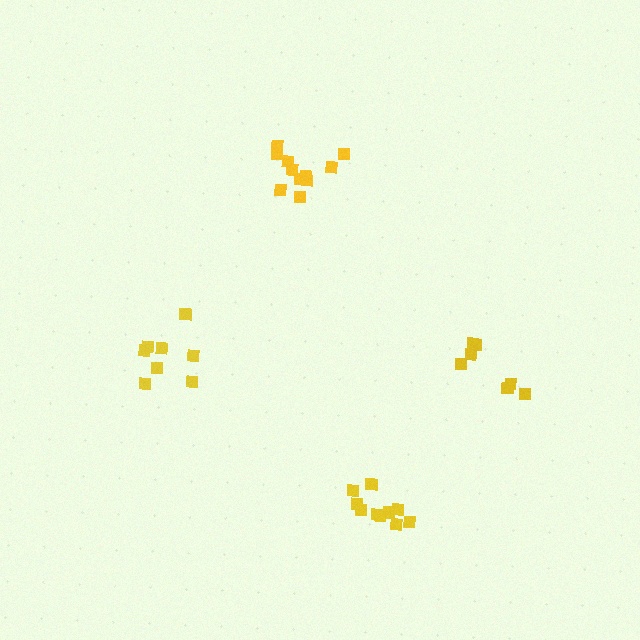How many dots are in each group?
Group 1: 11 dots, Group 2: 8 dots, Group 3: 7 dots, Group 4: 10 dots (36 total).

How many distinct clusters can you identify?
There are 4 distinct clusters.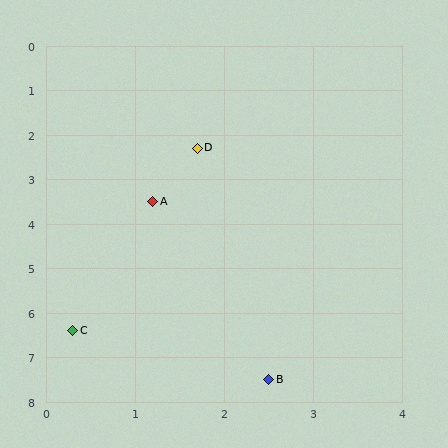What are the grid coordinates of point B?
Point B is at approximately (2.5, 7.5).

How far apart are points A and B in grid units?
Points A and B are about 4.2 grid units apart.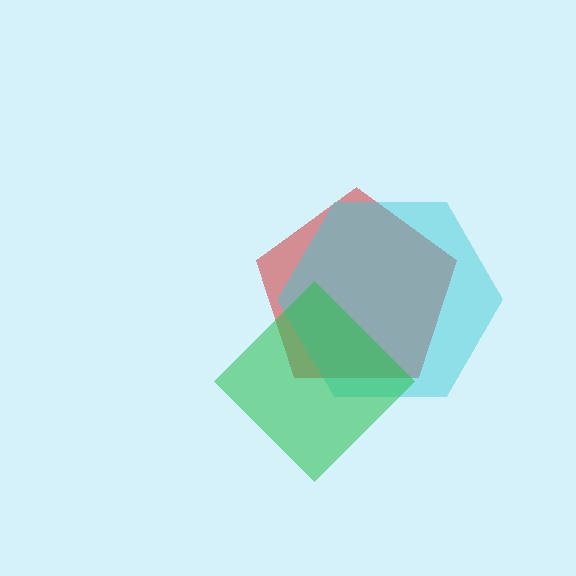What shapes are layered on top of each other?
The layered shapes are: a red pentagon, a cyan hexagon, a green diamond.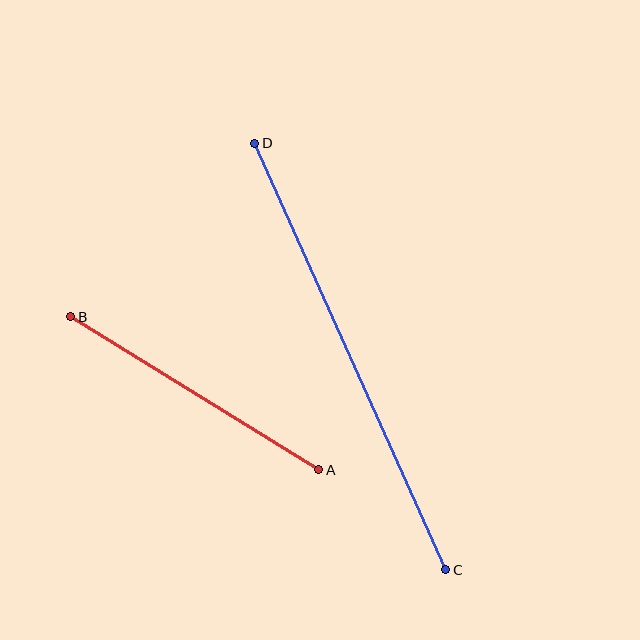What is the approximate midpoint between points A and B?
The midpoint is at approximately (195, 393) pixels.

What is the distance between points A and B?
The distance is approximately 292 pixels.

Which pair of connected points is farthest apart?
Points C and D are farthest apart.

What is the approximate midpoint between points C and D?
The midpoint is at approximately (350, 356) pixels.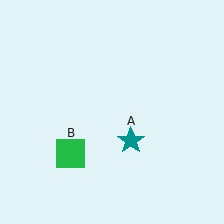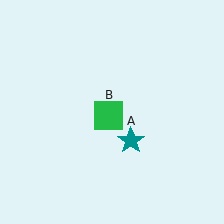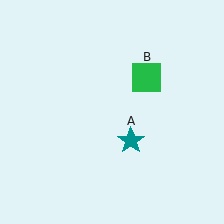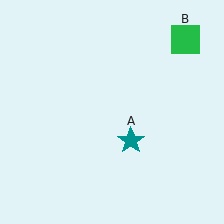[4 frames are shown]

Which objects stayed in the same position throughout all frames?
Teal star (object A) remained stationary.